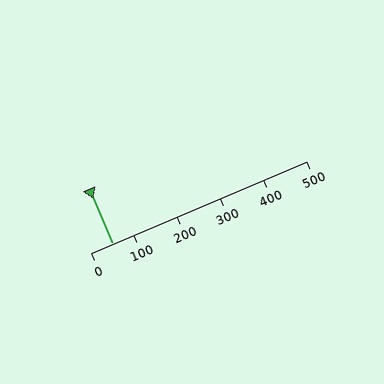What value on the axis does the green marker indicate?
The marker indicates approximately 50.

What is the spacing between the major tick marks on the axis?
The major ticks are spaced 100 apart.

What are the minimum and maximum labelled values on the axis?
The axis runs from 0 to 500.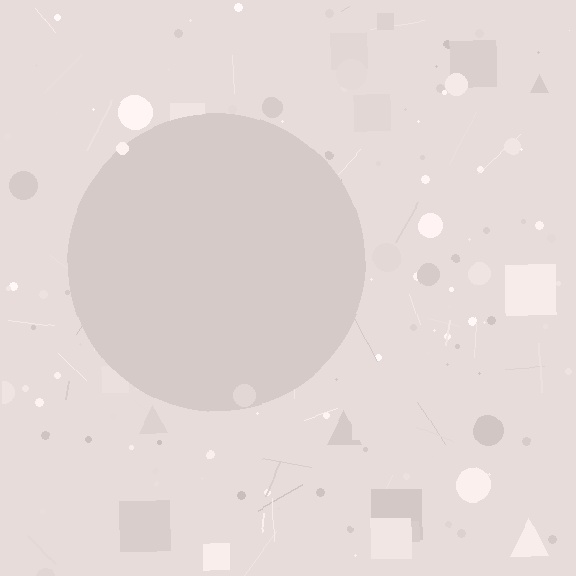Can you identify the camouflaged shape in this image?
The camouflaged shape is a circle.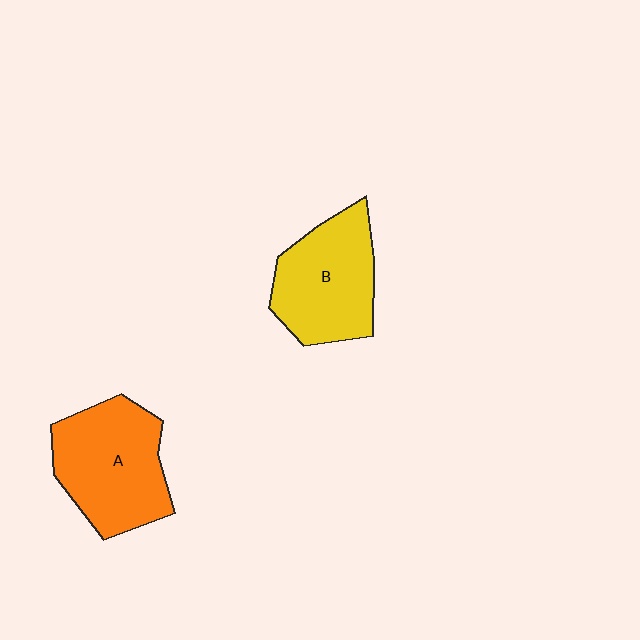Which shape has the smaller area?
Shape B (yellow).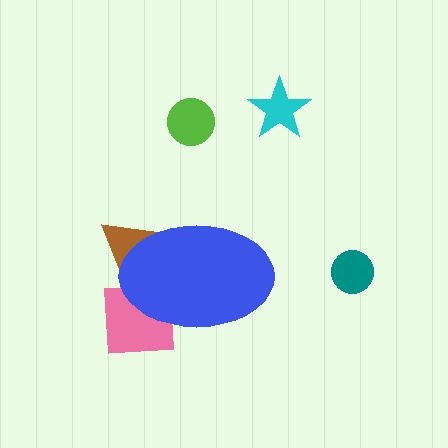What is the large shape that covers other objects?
A blue ellipse.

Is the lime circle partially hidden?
No, the lime circle is fully visible.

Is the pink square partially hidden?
Yes, the pink square is partially hidden behind the blue ellipse.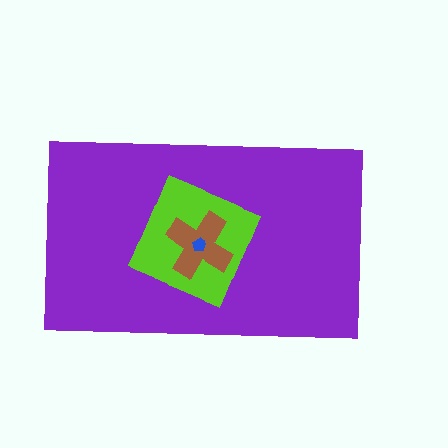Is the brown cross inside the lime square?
Yes.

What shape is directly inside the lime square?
The brown cross.